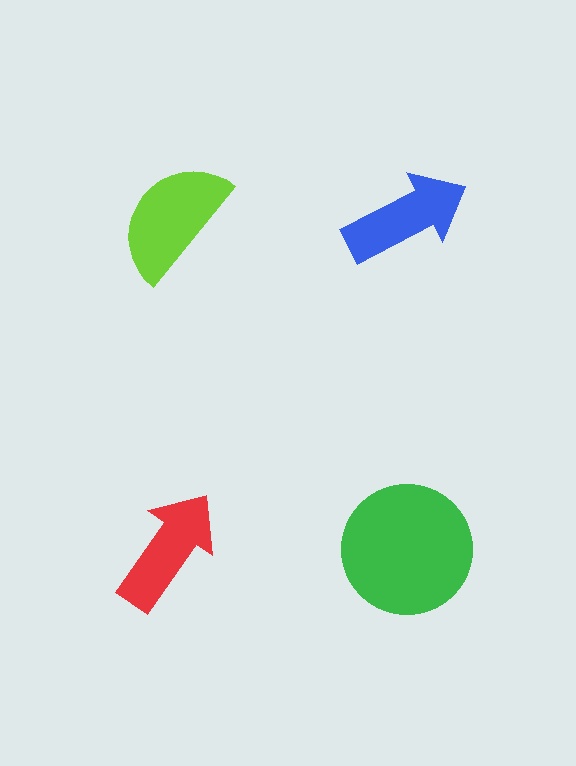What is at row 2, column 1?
A red arrow.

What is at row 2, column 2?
A green circle.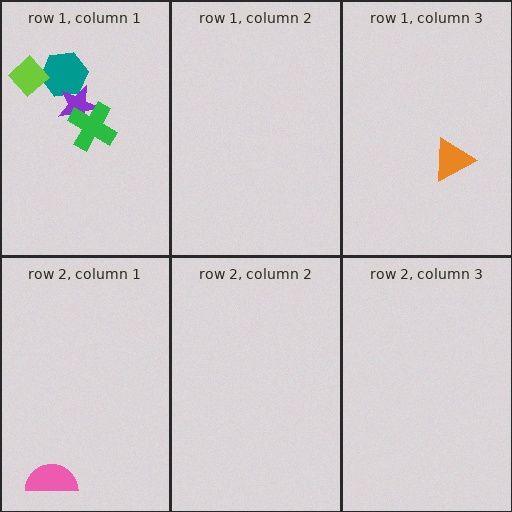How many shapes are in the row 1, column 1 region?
4.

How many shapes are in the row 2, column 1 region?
1.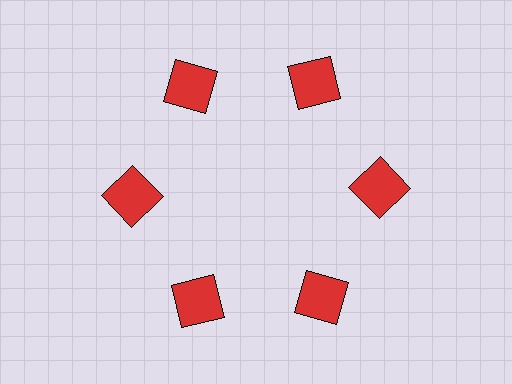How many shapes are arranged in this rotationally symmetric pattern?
There are 6 shapes, arranged in 6 groups of 1.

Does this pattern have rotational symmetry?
Yes, this pattern has 6-fold rotational symmetry. It looks the same after rotating 60 degrees around the center.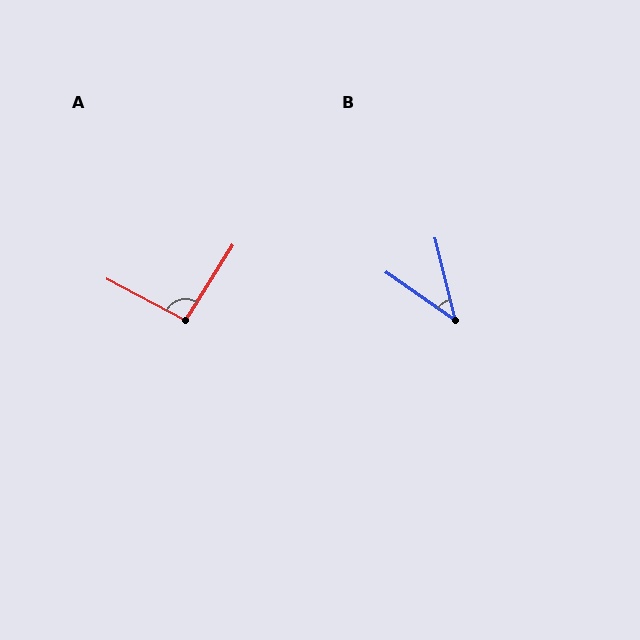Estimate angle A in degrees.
Approximately 94 degrees.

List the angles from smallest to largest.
B (41°), A (94°).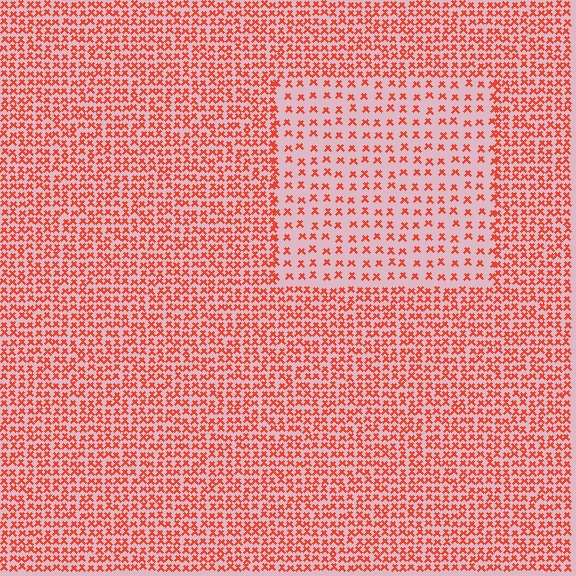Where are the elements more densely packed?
The elements are more densely packed outside the rectangle boundary.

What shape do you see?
I see a rectangle.